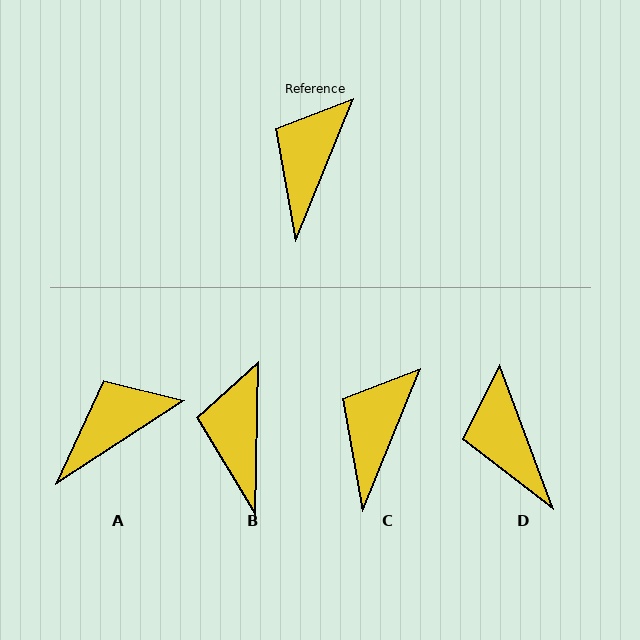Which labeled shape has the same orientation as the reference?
C.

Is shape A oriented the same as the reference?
No, it is off by about 35 degrees.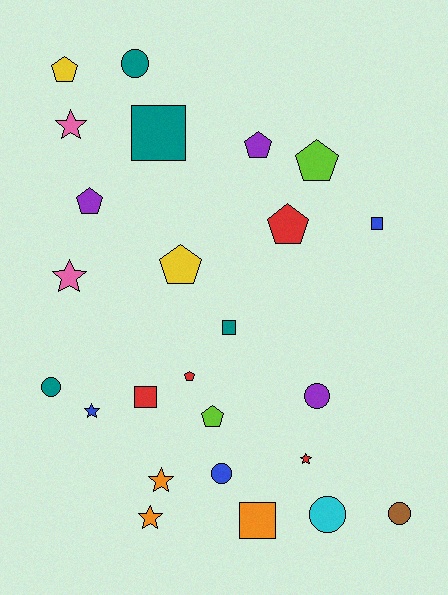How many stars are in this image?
There are 6 stars.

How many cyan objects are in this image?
There is 1 cyan object.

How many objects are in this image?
There are 25 objects.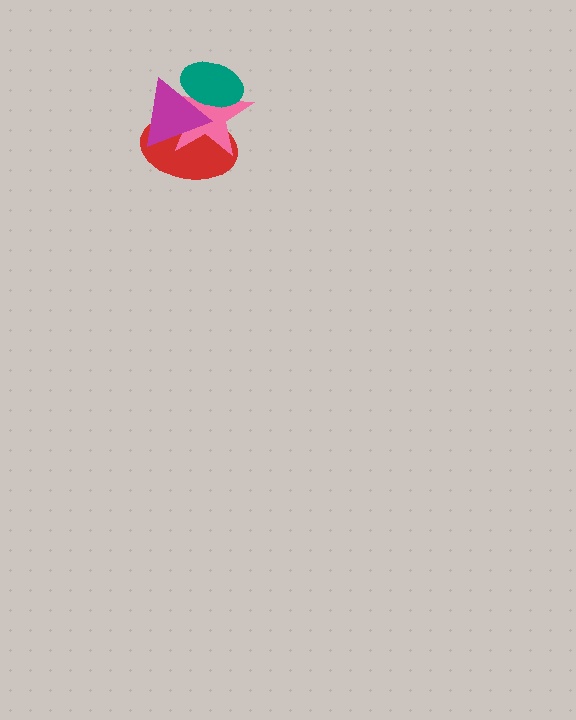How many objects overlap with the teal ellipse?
3 objects overlap with the teal ellipse.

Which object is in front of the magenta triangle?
The teal ellipse is in front of the magenta triangle.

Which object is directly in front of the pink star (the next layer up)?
The magenta triangle is directly in front of the pink star.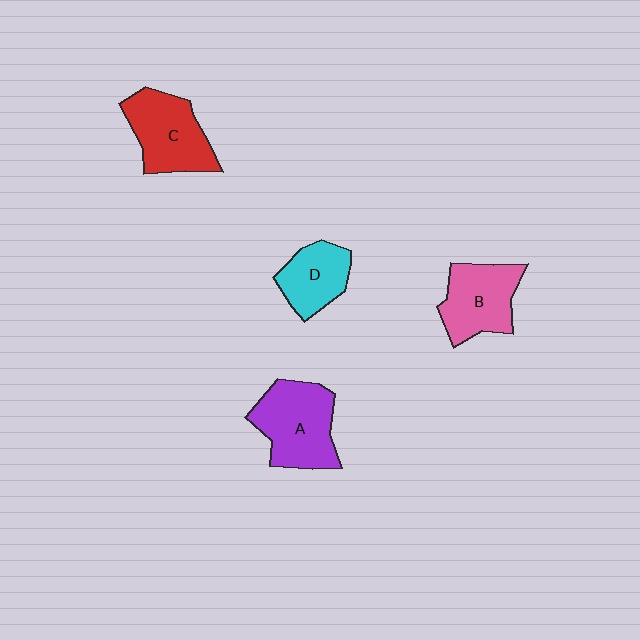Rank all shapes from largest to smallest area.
From largest to smallest: A (purple), C (red), B (pink), D (cyan).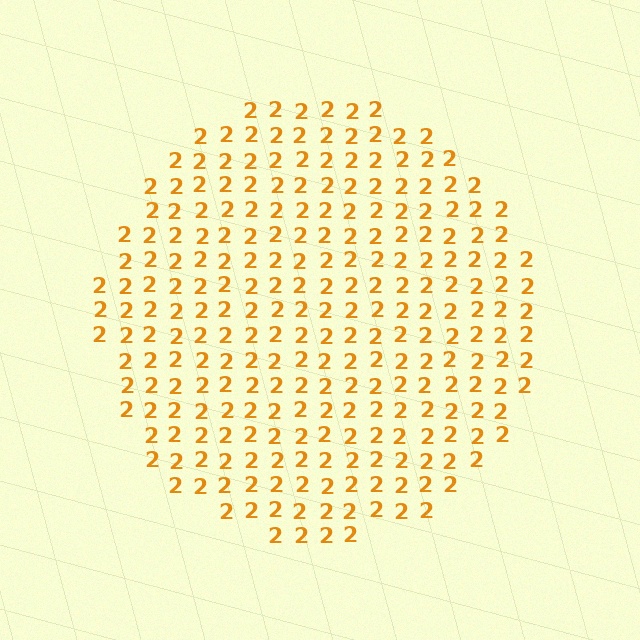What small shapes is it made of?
It is made of small digit 2's.